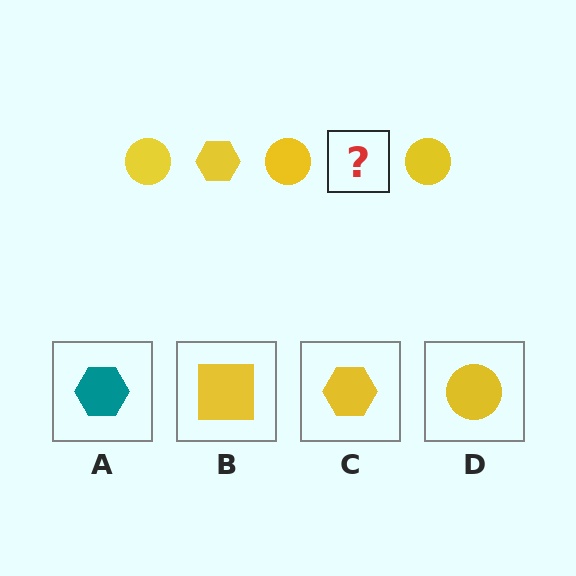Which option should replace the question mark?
Option C.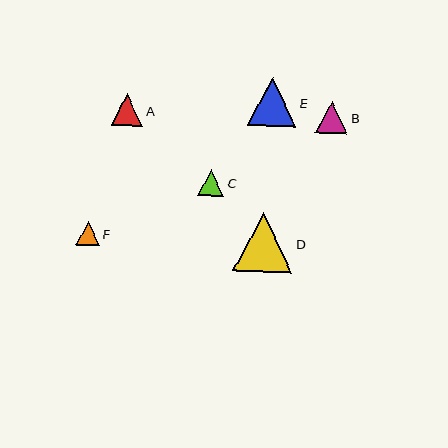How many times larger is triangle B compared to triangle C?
Triangle B is approximately 1.2 times the size of triangle C.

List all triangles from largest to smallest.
From largest to smallest: D, E, B, A, C, F.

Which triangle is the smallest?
Triangle F is the smallest with a size of approximately 24 pixels.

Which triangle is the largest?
Triangle D is the largest with a size of approximately 60 pixels.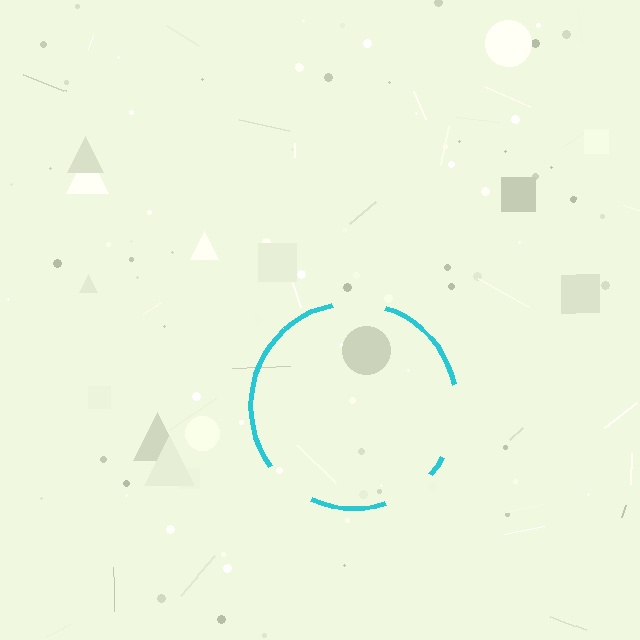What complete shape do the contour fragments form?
The contour fragments form a circle.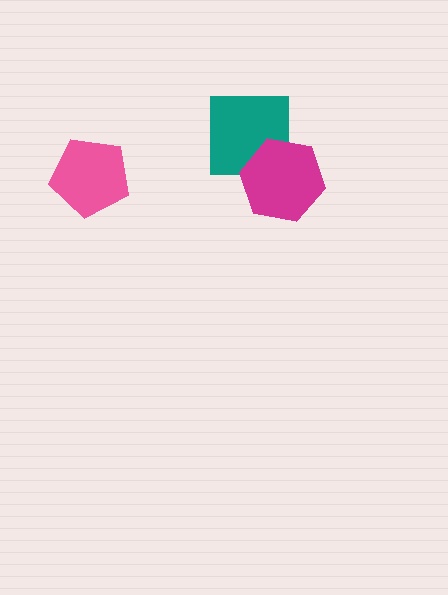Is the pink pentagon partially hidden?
No, no other shape covers it.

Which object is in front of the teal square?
The magenta hexagon is in front of the teal square.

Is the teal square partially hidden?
Yes, it is partially covered by another shape.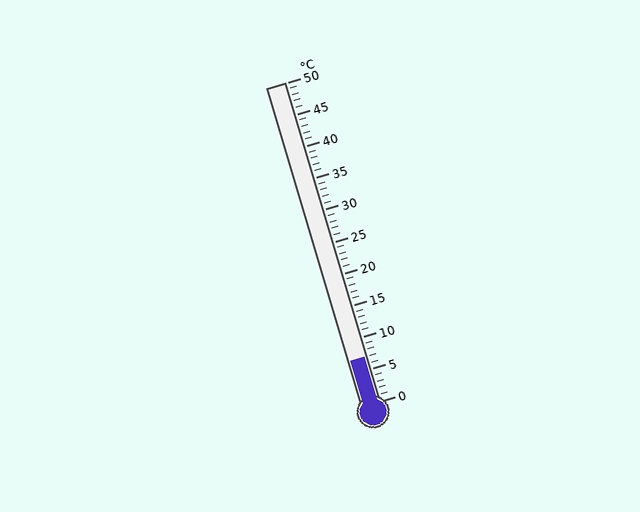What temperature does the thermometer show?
The thermometer shows approximately 7°C.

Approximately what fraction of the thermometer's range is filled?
The thermometer is filled to approximately 15% of its range.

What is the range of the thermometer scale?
The thermometer scale ranges from 0°C to 50°C.